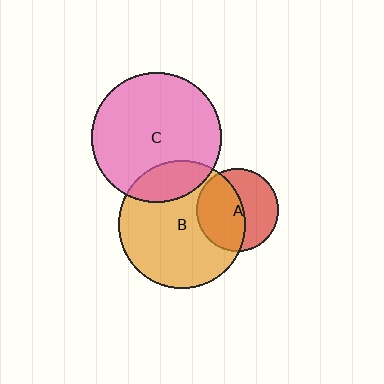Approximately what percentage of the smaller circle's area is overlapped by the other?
Approximately 20%.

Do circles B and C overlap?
Yes.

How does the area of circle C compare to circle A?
Approximately 2.4 times.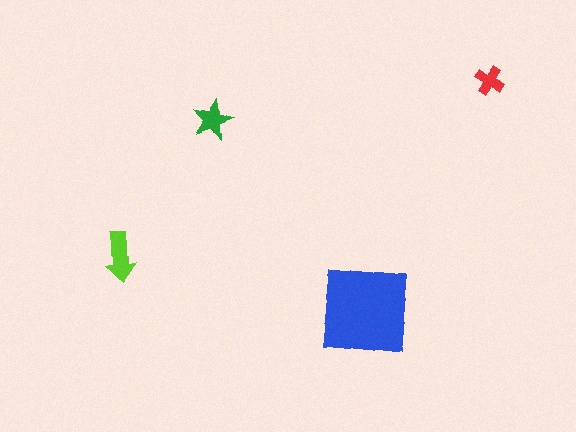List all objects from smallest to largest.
The red cross, the green star, the lime arrow, the blue square.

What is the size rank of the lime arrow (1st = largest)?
2nd.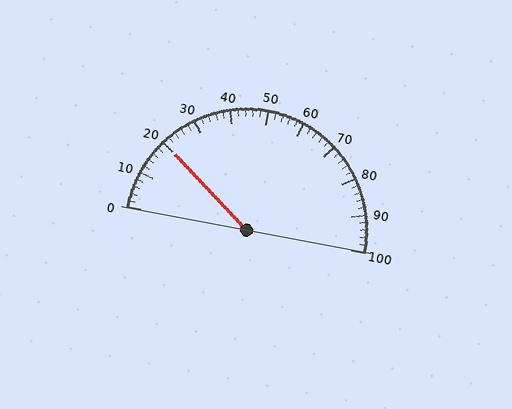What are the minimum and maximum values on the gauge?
The gauge ranges from 0 to 100.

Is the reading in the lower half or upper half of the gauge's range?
The reading is in the lower half of the range (0 to 100).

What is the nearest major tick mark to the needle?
The nearest major tick mark is 20.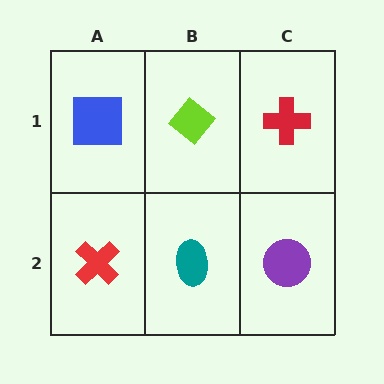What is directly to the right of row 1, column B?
A red cross.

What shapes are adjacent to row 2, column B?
A lime diamond (row 1, column B), a red cross (row 2, column A), a purple circle (row 2, column C).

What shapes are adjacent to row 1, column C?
A purple circle (row 2, column C), a lime diamond (row 1, column B).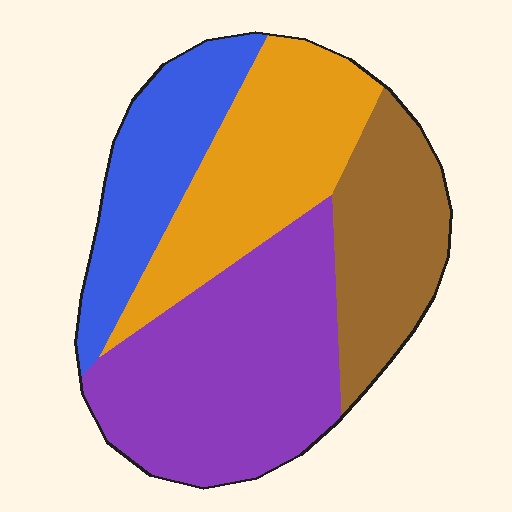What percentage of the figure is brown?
Brown takes up about one fifth (1/5) of the figure.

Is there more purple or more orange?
Purple.